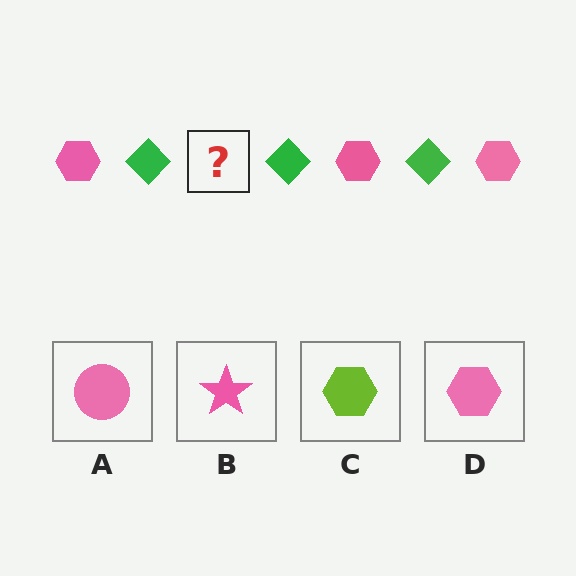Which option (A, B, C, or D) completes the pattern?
D.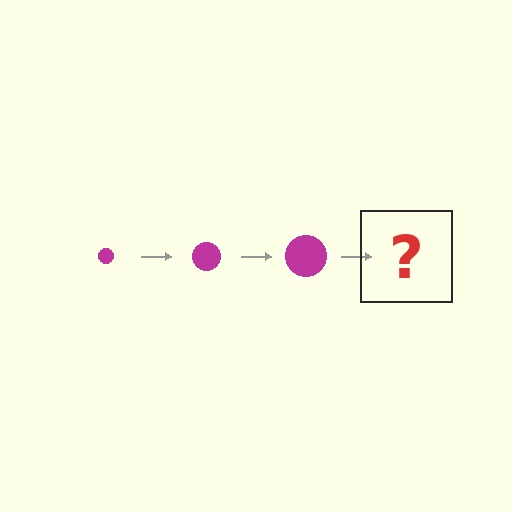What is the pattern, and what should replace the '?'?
The pattern is that the circle gets progressively larger each step. The '?' should be a magenta circle, larger than the previous one.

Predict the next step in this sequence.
The next step is a magenta circle, larger than the previous one.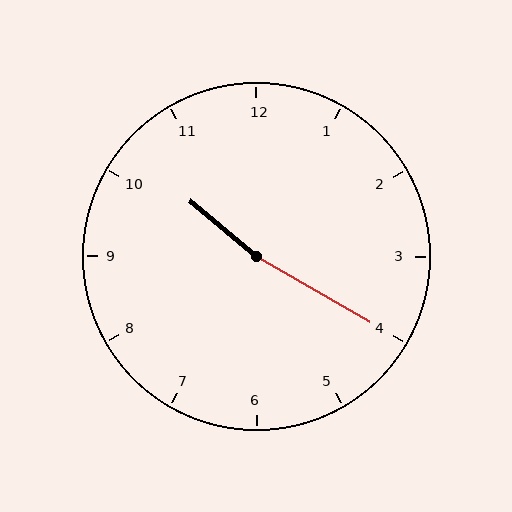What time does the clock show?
10:20.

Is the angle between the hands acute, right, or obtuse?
It is obtuse.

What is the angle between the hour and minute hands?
Approximately 170 degrees.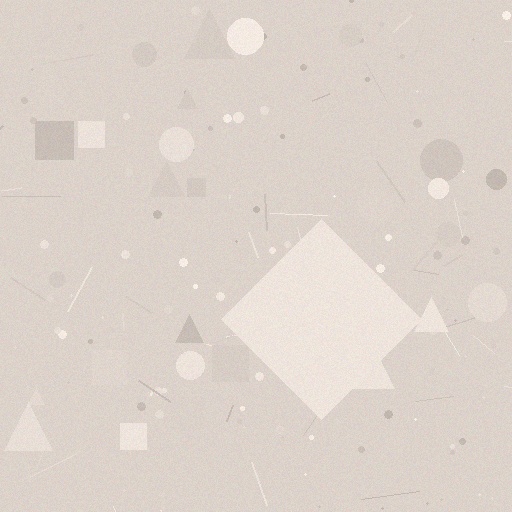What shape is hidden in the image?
A diamond is hidden in the image.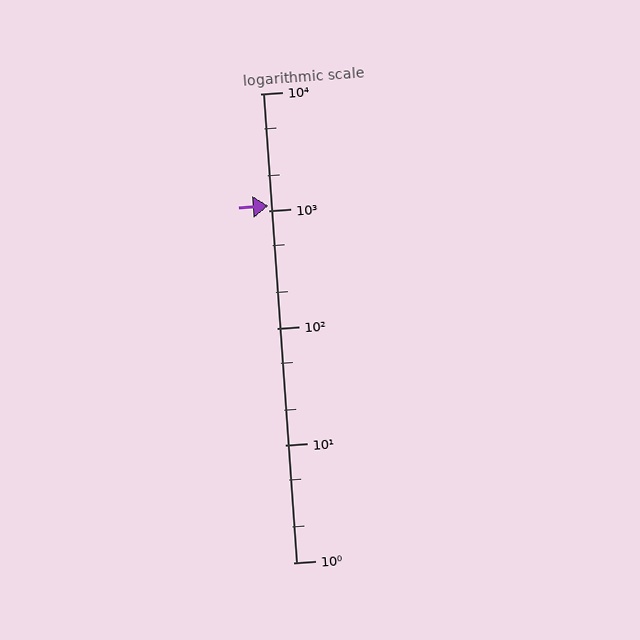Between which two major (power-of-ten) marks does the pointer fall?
The pointer is between 1000 and 10000.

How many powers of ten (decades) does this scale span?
The scale spans 4 decades, from 1 to 10000.